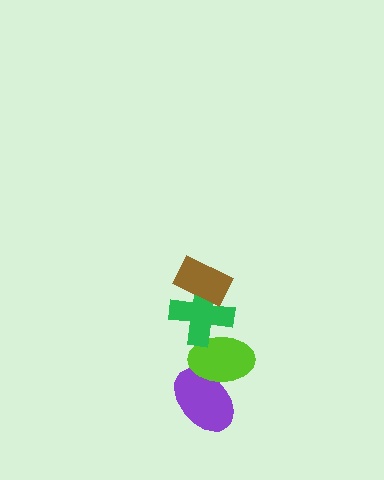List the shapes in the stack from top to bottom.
From top to bottom: the brown rectangle, the green cross, the lime ellipse, the purple ellipse.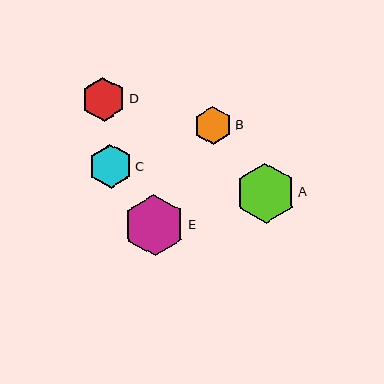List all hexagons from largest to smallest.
From largest to smallest: E, A, D, C, B.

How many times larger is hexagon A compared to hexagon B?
Hexagon A is approximately 1.6 times the size of hexagon B.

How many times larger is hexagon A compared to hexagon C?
Hexagon A is approximately 1.4 times the size of hexagon C.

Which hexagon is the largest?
Hexagon E is the largest with a size of approximately 61 pixels.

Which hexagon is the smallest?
Hexagon B is the smallest with a size of approximately 38 pixels.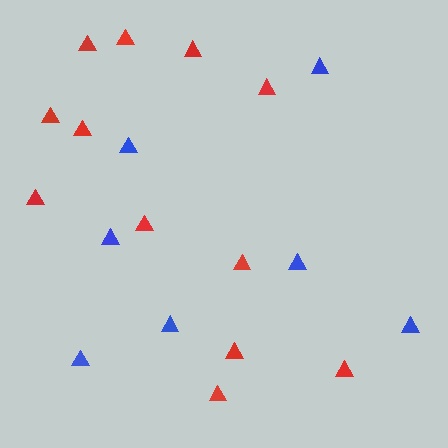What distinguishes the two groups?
There are 2 groups: one group of red triangles (12) and one group of blue triangles (7).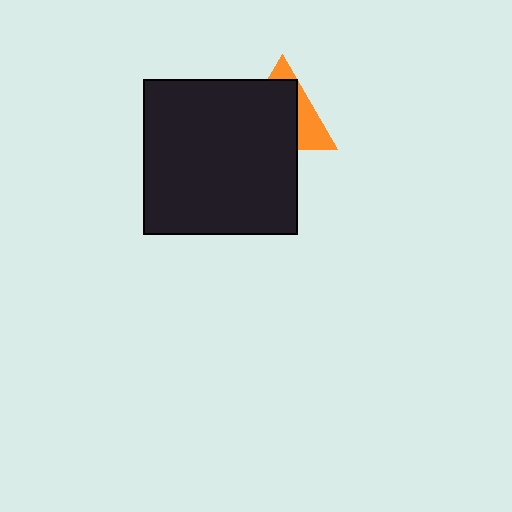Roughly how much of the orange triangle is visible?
A small part of it is visible (roughly 34%).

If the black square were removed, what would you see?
You would see the complete orange triangle.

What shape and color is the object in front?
The object in front is a black square.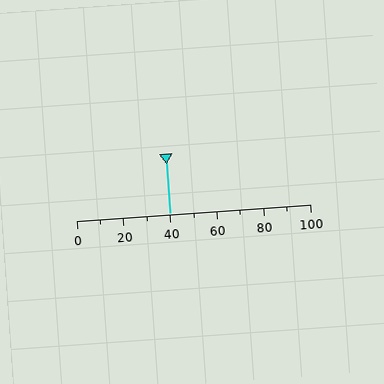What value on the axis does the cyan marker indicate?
The marker indicates approximately 40.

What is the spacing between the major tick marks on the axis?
The major ticks are spaced 20 apart.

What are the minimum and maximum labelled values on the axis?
The axis runs from 0 to 100.